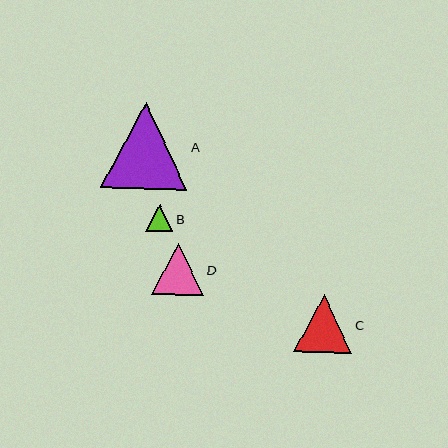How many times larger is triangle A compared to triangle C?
Triangle A is approximately 1.5 times the size of triangle C.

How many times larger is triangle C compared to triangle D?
Triangle C is approximately 1.1 times the size of triangle D.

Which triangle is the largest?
Triangle A is the largest with a size of approximately 87 pixels.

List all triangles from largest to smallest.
From largest to smallest: A, C, D, B.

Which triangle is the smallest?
Triangle B is the smallest with a size of approximately 27 pixels.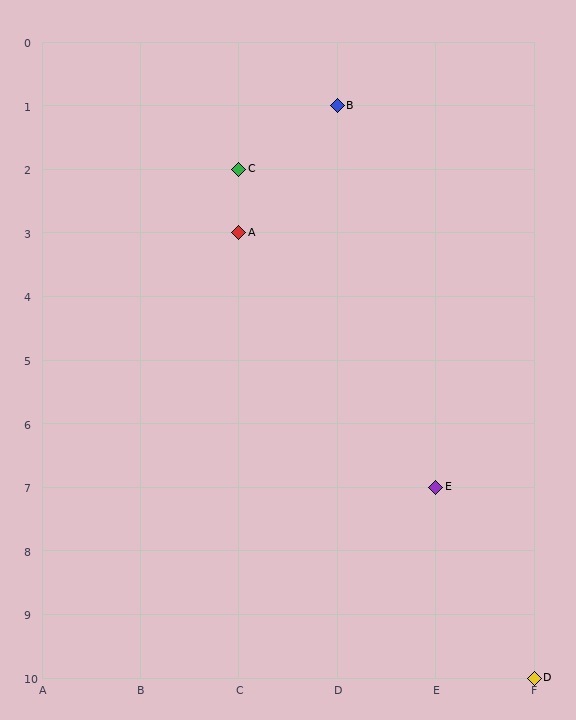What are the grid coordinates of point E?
Point E is at grid coordinates (E, 7).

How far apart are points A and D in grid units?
Points A and D are 3 columns and 7 rows apart (about 7.6 grid units diagonally).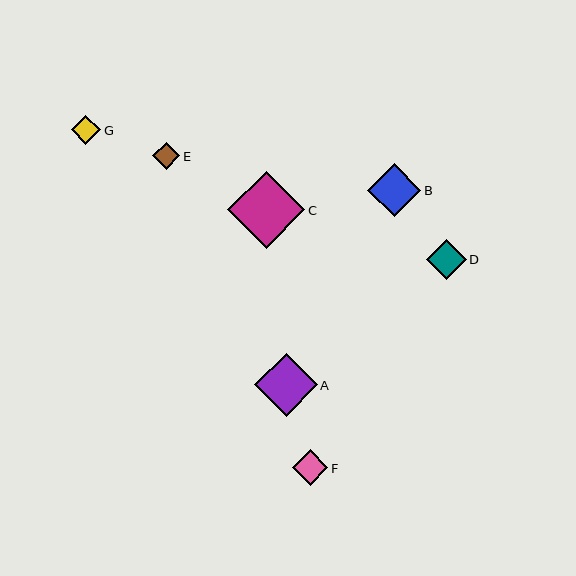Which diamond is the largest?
Diamond C is the largest with a size of approximately 78 pixels.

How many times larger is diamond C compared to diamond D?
Diamond C is approximately 2.0 times the size of diamond D.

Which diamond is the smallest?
Diamond E is the smallest with a size of approximately 27 pixels.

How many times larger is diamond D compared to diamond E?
Diamond D is approximately 1.5 times the size of diamond E.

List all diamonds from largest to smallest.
From largest to smallest: C, A, B, D, F, G, E.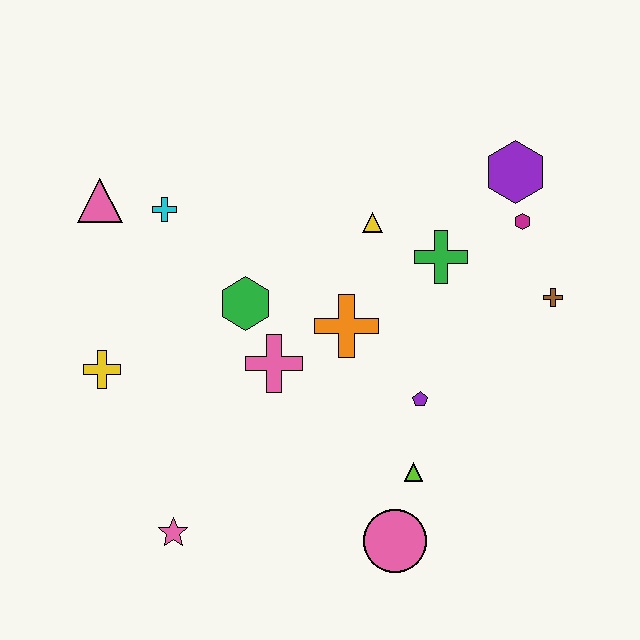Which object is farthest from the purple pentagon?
The pink triangle is farthest from the purple pentagon.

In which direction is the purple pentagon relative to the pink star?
The purple pentagon is to the right of the pink star.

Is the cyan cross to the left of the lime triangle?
Yes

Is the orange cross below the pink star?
No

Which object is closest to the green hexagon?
The pink cross is closest to the green hexagon.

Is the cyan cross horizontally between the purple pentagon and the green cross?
No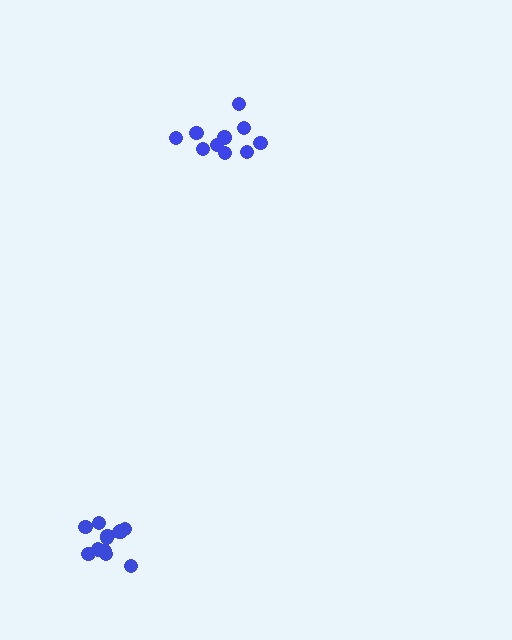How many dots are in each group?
Group 1: 12 dots, Group 2: 10 dots (22 total).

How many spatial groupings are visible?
There are 2 spatial groupings.